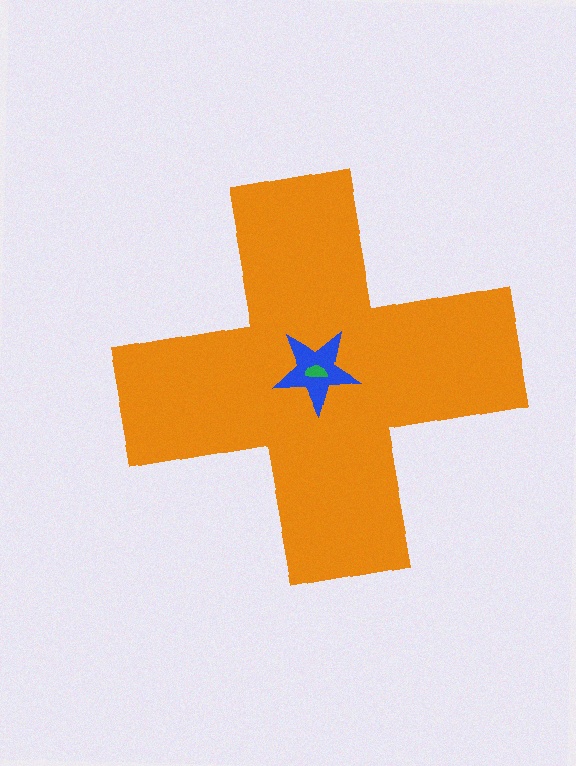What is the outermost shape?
The orange cross.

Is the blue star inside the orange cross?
Yes.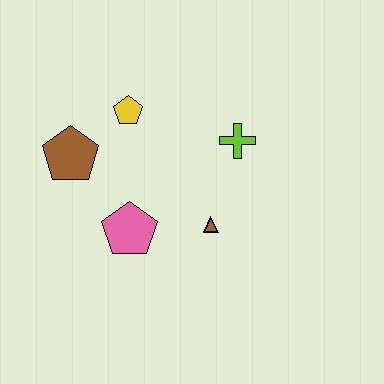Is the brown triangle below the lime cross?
Yes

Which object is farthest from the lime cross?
The brown pentagon is farthest from the lime cross.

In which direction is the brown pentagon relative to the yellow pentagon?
The brown pentagon is to the left of the yellow pentagon.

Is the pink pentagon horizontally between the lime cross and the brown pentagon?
Yes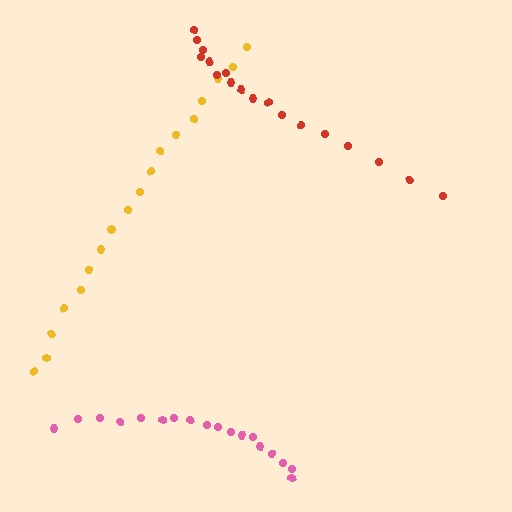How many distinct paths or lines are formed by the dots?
There are 3 distinct paths.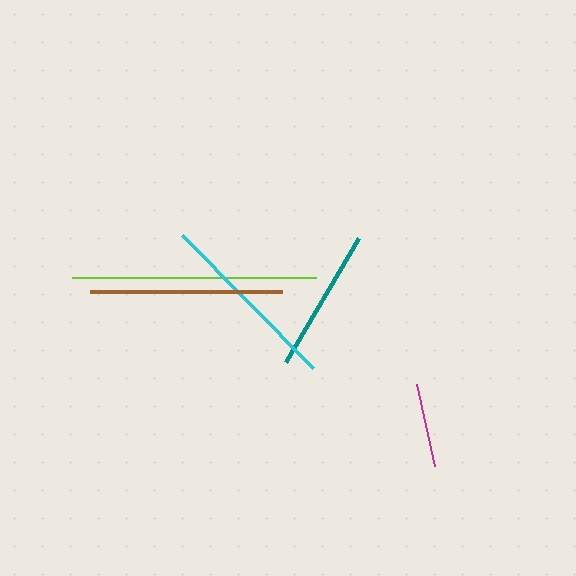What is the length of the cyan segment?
The cyan segment is approximately 187 pixels long.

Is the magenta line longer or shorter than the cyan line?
The cyan line is longer than the magenta line.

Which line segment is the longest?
The lime line is the longest at approximately 244 pixels.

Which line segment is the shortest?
The magenta line is the shortest at approximately 84 pixels.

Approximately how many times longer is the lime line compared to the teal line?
The lime line is approximately 1.7 times the length of the teal line.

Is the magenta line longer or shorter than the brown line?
The brown line is longer than the magenta line.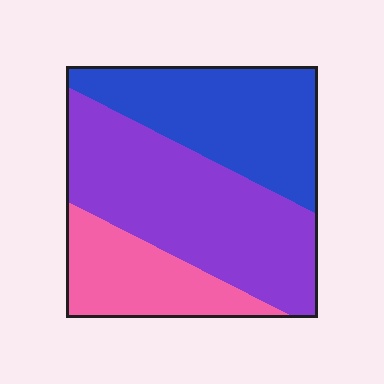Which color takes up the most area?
Purple, at roughly 45%.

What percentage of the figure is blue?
Blue covers roughly 35% of the figure.